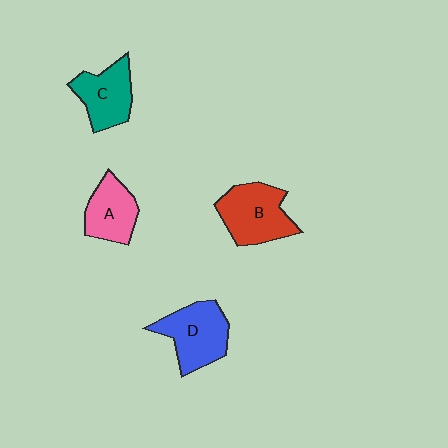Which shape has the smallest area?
Shape A (pink).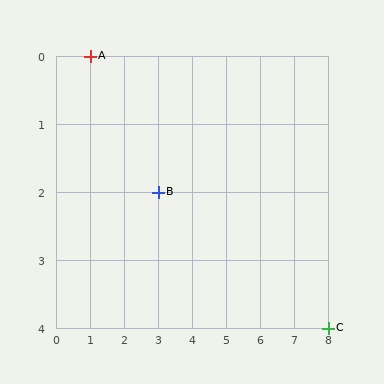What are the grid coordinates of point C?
Point C is at grid coordinates (8, 4).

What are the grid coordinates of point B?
Point B is at grid coordinates (3, 2).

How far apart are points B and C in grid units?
Points B and C are 5 columns and 2 rows apart (about 5.4 grid units diagonally).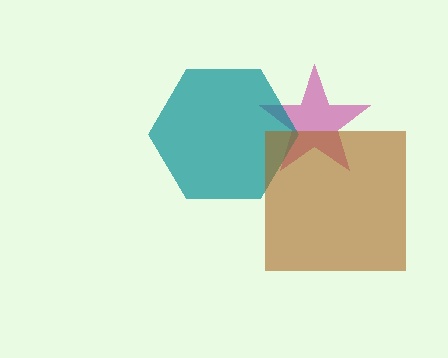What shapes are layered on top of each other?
The layered shapes are: a magenta star, a teal hexagon, a brown square.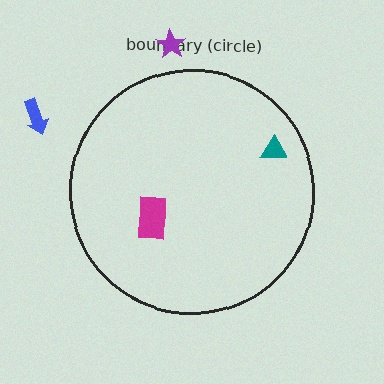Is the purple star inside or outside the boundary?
Outside.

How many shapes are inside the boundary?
2 inside, 2 outside.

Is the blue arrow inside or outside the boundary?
Outside.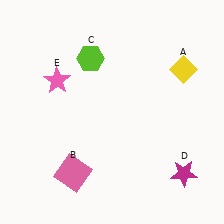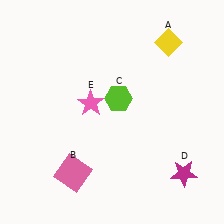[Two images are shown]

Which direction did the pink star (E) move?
The pink star (E) moved right.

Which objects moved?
The objects that moved are: the yellow diamond (A), the lime hexagon (C), the pink star (E).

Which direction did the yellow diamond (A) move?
The yellow diamond (A) moved up.